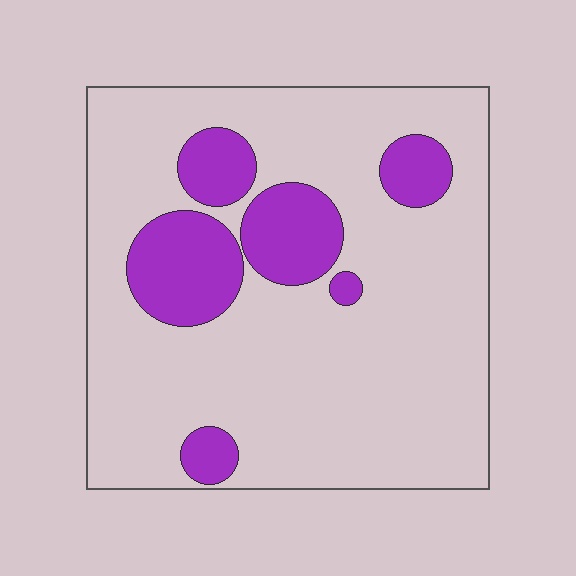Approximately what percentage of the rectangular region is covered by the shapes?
Approximately 20%.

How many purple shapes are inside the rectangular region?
6.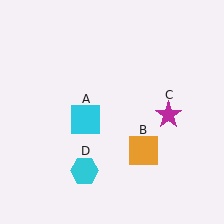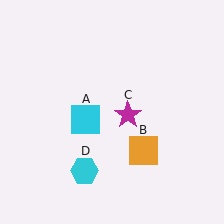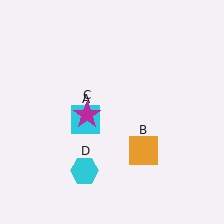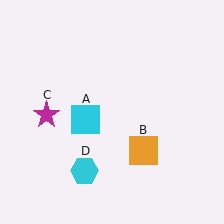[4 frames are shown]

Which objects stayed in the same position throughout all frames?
Cyan square (object A) and orange square (object B) and cyan hexagon (object D) remained stationary.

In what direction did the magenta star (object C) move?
The magenta star (object C) moved left.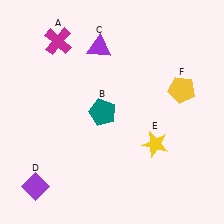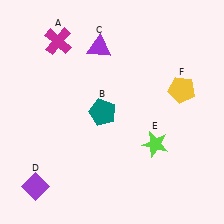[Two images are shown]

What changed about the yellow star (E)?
In Image 1, E is yellow. In Image 2, it changed to lime.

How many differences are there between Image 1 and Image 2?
There is 1 difference between the two images.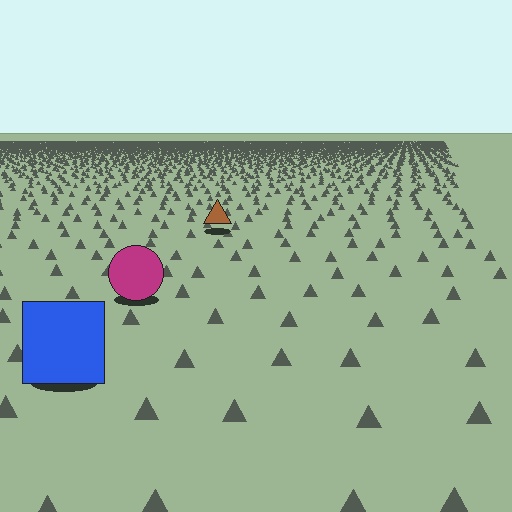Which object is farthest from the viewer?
The brown triangle is farthest from the viewer. It appears smaller and the ground texture around it is denser.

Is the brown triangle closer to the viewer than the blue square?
No. The blue square is closer — you can tell from the texture gradient: the ground texture is coarser near it.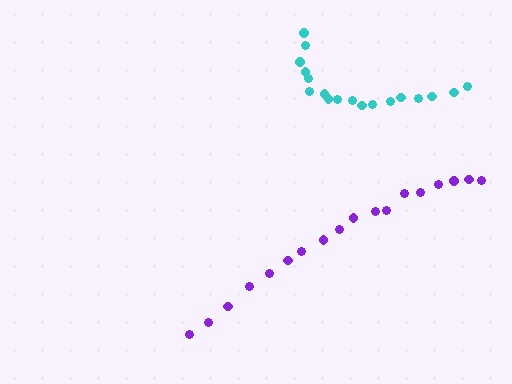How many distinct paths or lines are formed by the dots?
There are 2 distinct paths.